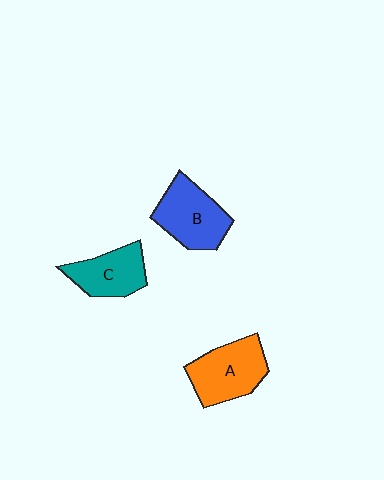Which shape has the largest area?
Shape A (orange).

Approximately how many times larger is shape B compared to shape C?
Approximately 1.2 times.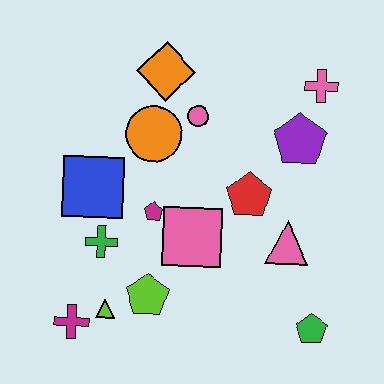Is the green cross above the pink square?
No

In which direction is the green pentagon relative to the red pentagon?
The green pentagon is below the red pentagon.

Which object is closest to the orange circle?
The pink circle is closest to the orange circle.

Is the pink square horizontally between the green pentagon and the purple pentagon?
No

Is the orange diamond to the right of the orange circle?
Yes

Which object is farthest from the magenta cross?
The pink cross is farthest from the magenta cross.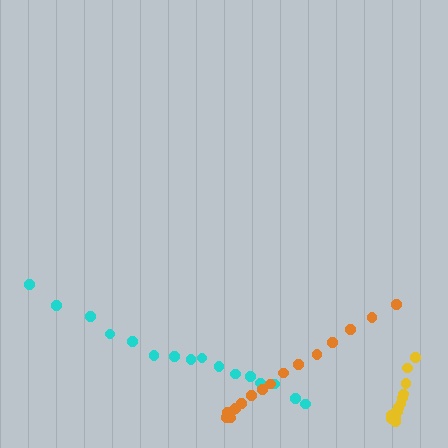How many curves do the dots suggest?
There are 3 distinct paths.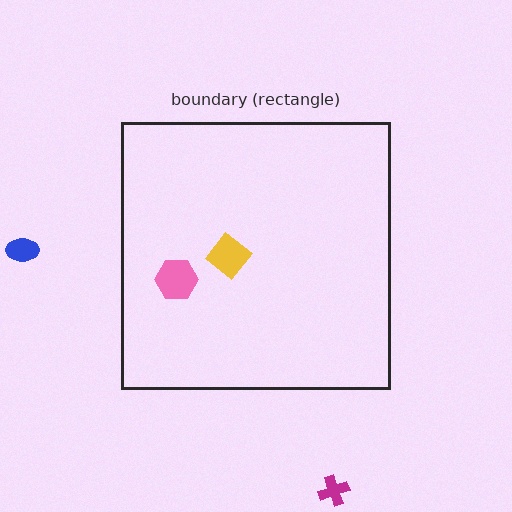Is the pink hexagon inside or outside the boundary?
Inside.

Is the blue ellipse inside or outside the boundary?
Outside.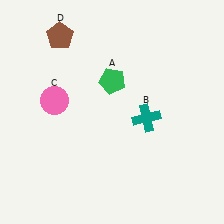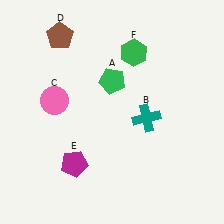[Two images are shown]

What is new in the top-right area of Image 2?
A green hexagon (F) was added in the top-right area of Image 2.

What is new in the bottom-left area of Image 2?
A magenta pentagon (E) was added in the bottom-left area of Image 2.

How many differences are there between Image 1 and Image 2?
There are 2 differences between the two images.